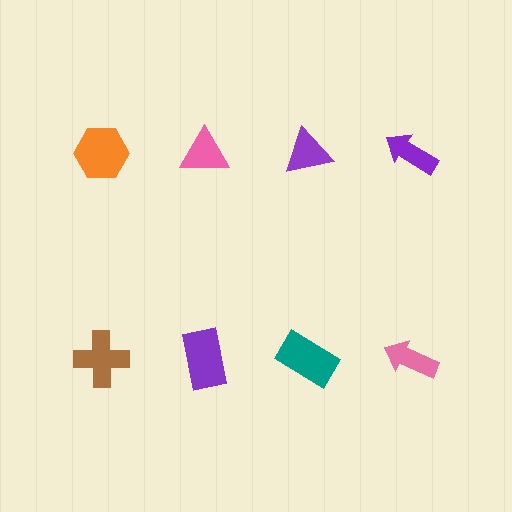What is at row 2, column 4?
A pink arrow.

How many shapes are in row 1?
4 shapes.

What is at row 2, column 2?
A purple rectangle.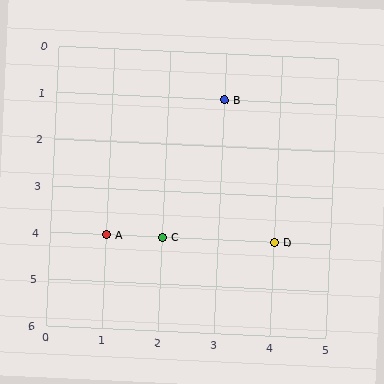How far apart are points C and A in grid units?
Points C and A are 1 column apart.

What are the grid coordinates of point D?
Point D is at grid coordinates (4, 4).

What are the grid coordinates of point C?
Point C is at grid coordinates (2, 4).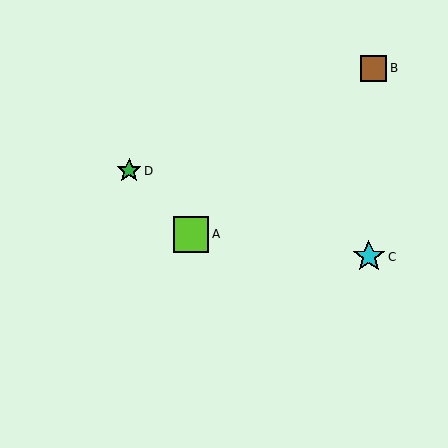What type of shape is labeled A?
Shape A is a lime square.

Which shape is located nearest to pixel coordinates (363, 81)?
The brown square (labeled B) at (374, 68) is nearest to that location.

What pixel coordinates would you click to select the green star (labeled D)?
Click at (129, 171) to select the green star D.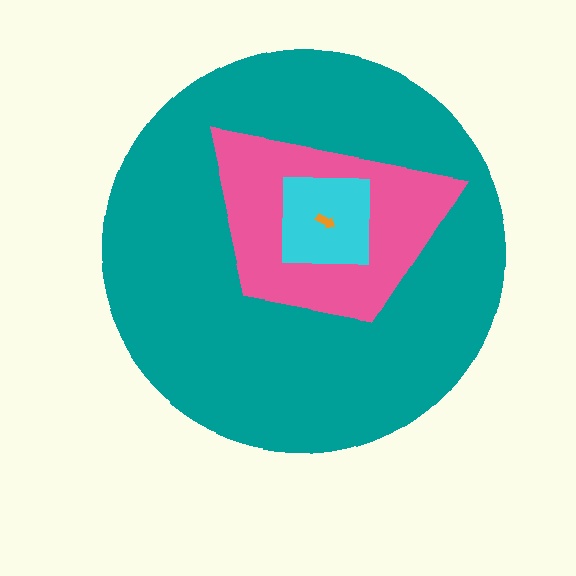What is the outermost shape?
The teal circle.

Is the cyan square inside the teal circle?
Yes.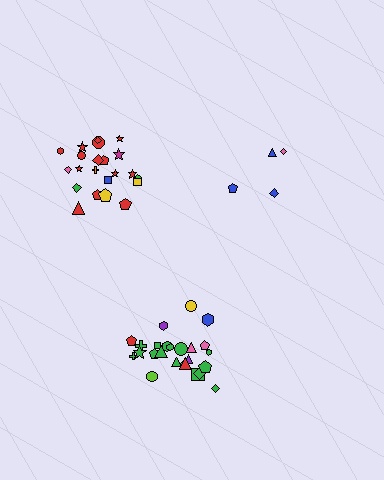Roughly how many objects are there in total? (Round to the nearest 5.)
Roughly 50 objects in total.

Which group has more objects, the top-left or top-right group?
The top-left group.